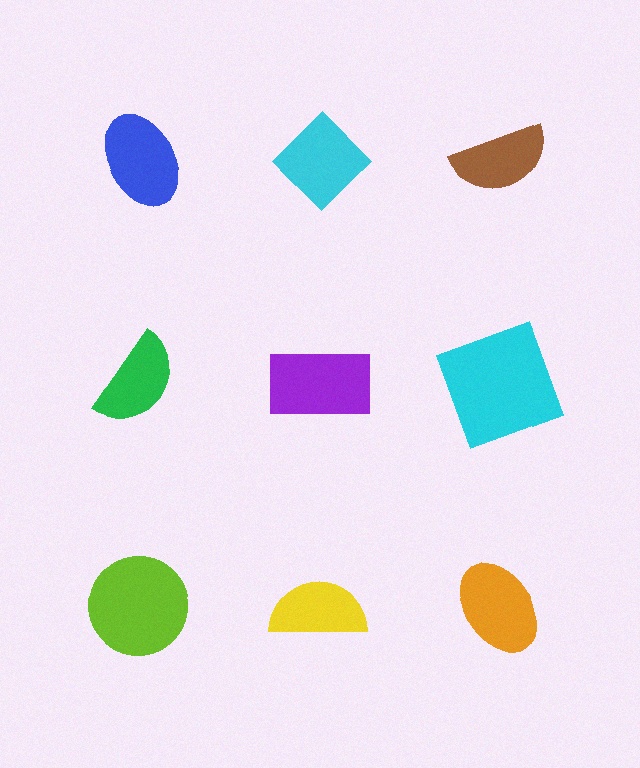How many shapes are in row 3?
3 shapes.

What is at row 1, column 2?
A cyan diamond.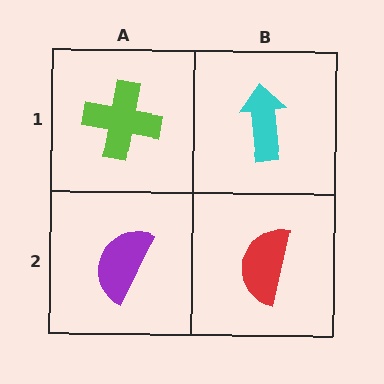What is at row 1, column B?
A cyan arrow.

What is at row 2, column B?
A red semicircle.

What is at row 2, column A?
A purple semicircle.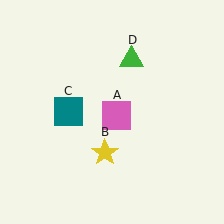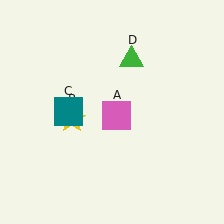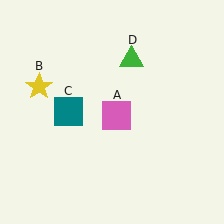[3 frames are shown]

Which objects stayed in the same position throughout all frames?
Pink square (object A) and teal square (object C) and green triangle (object D) remained stationary.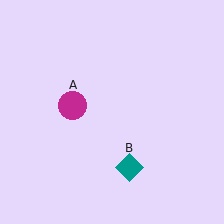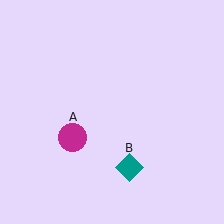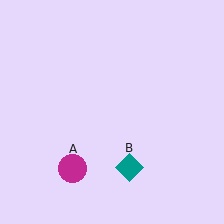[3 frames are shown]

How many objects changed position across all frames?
1 object changed position: magenta circle (object A).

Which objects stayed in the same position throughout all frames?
Teal diamond (object B) remained stationary.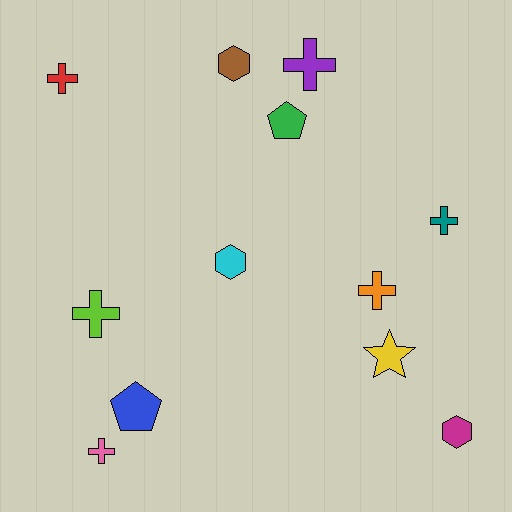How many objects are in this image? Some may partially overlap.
There are 12 objects.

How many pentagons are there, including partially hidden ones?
There are 2 pentagons.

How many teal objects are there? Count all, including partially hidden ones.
There is 1 teal object.